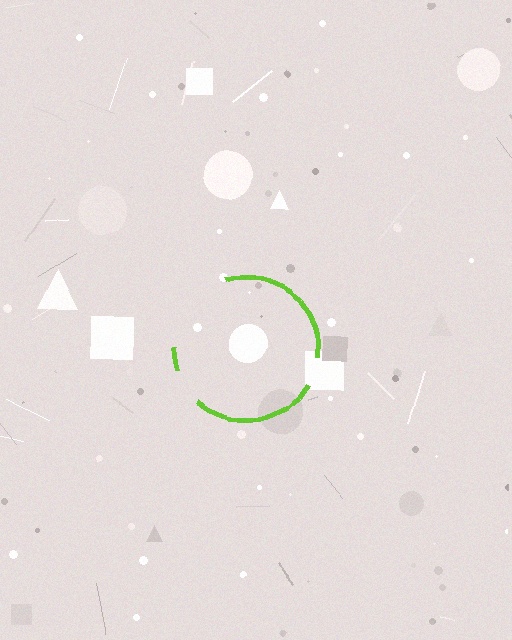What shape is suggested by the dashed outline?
The dashed outline suggests a circle.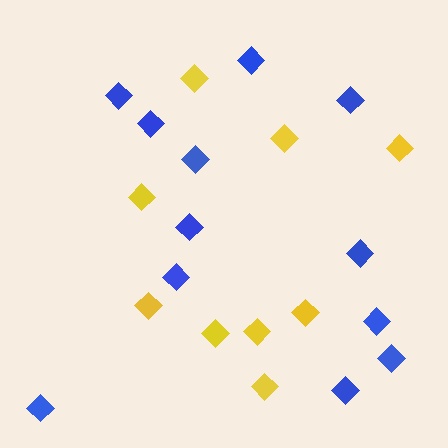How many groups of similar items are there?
There are 2 groups: one group of yellow diamonds (9) and one group of blue diamonds (12).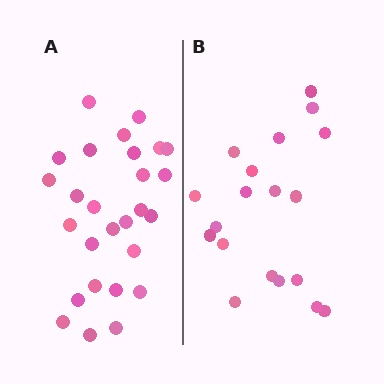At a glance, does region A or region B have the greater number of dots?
Region A (the left region) has more dots.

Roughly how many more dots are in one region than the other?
Region A has roughly 8 or so more dots than region B.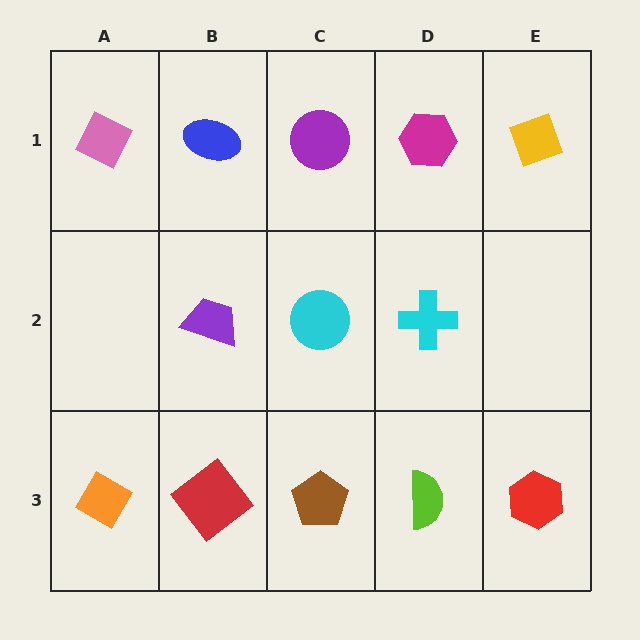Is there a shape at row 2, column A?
No, that cell is empty.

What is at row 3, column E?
A red hexagon.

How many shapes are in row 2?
3 shapes.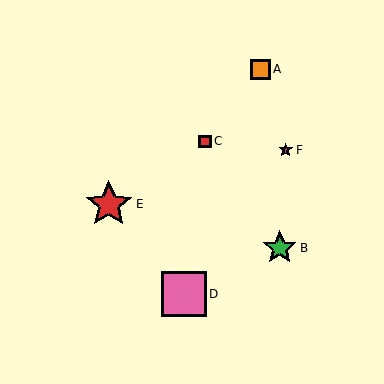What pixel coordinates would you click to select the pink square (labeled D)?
Click at (184, 294) to select the pink square D.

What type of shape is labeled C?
Shape C is a red square.